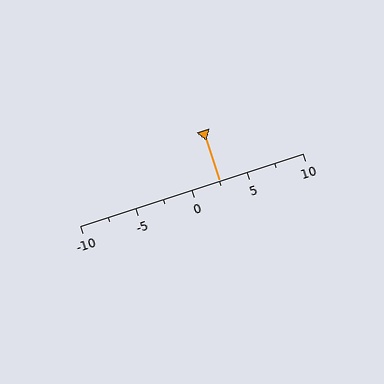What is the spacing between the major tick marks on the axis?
The major ticks are spaced 5 apart.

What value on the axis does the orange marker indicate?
The marker indicates approximately 2.5.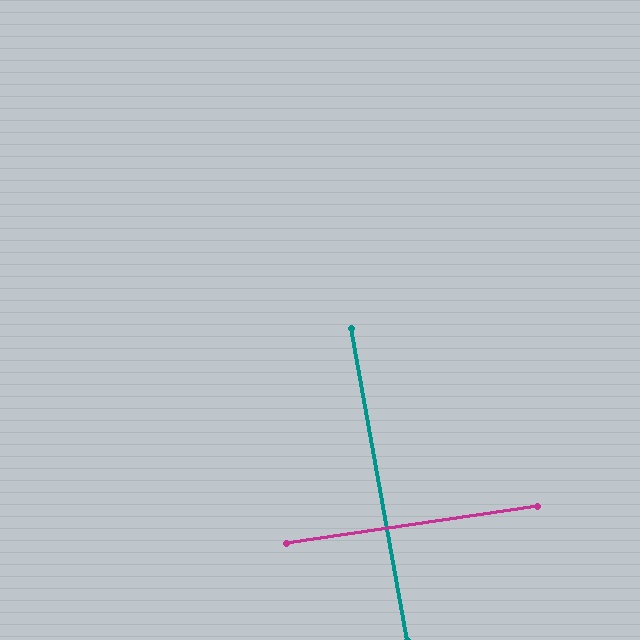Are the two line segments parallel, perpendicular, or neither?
Perpendicular — they meet at approximately 88°.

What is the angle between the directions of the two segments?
Approximately 88 degrees.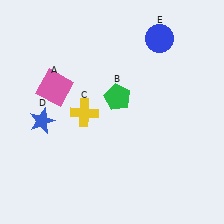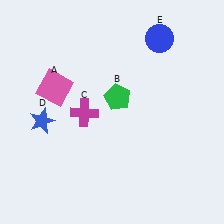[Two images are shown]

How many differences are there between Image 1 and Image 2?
There is 1 difference between the two images.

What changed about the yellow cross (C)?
In Image 1, C is yellow. In Image 2, it changed to magenta.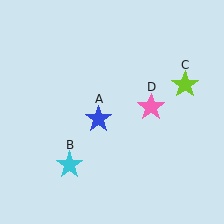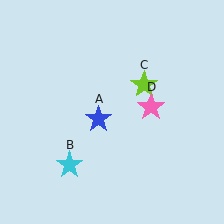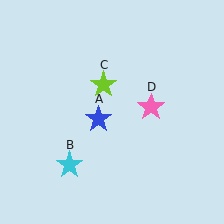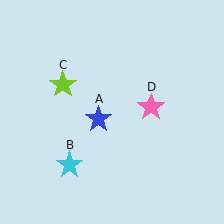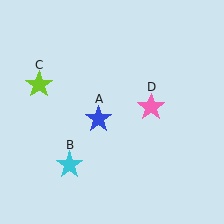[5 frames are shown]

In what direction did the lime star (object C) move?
The lime star (object C) moved left.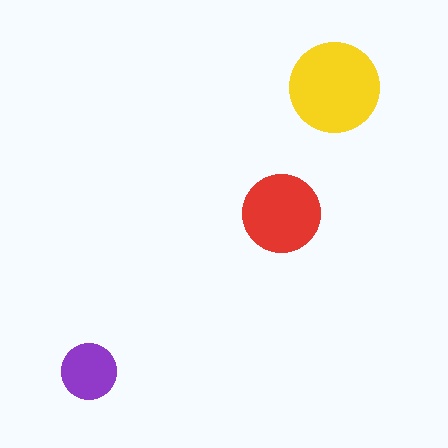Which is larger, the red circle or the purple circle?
The red one.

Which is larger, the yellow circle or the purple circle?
The yellow one.